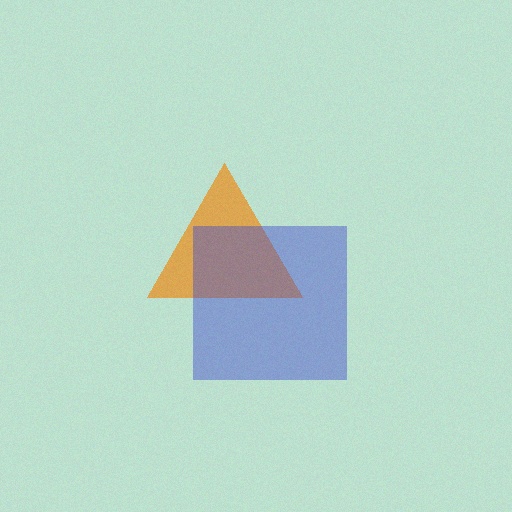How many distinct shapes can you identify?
There are 2 distinct shapes: an orange triangle, a blue square.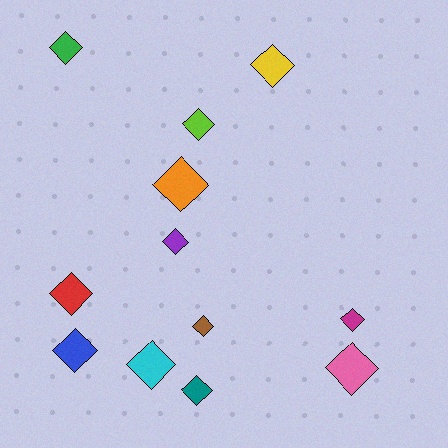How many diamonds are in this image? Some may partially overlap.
There are 12 diamonds.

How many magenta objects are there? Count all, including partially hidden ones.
There is 1 magenta object.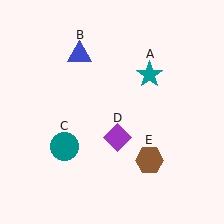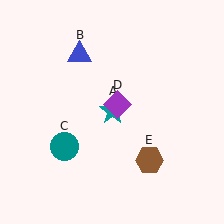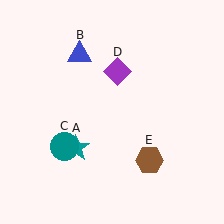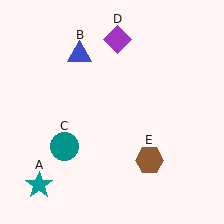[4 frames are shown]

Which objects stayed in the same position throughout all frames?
Blue triangle (object B) and teal circle (object C) and brown hexagon (object E) remained stationary.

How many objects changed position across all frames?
2 objects changed position: teal star (object A), purple diamond (object D).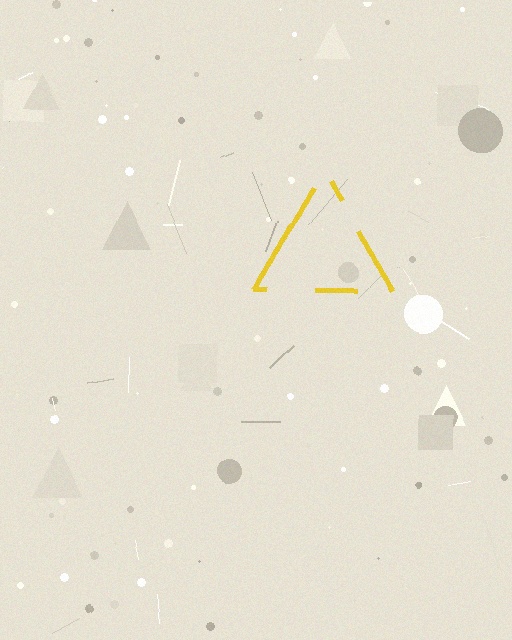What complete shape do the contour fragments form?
The contour fragments form a triangle.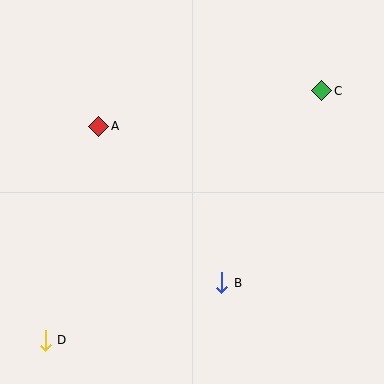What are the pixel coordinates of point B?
Point B is at (222, 283).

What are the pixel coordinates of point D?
Point D is at (45, 340).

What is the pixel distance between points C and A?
The distance between C and A is 226 pixels.